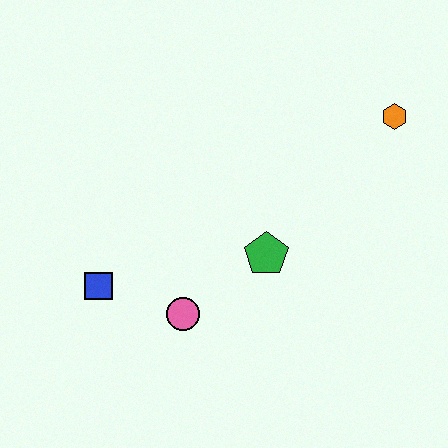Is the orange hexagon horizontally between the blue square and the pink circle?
No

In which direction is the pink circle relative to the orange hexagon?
The pink circle is to the left of the orange hexagon.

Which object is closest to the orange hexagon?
The green pentagon is closest to the orange hexagon.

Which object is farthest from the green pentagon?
The orange hexagon is farthest from the green pentagon.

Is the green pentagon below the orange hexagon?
Yes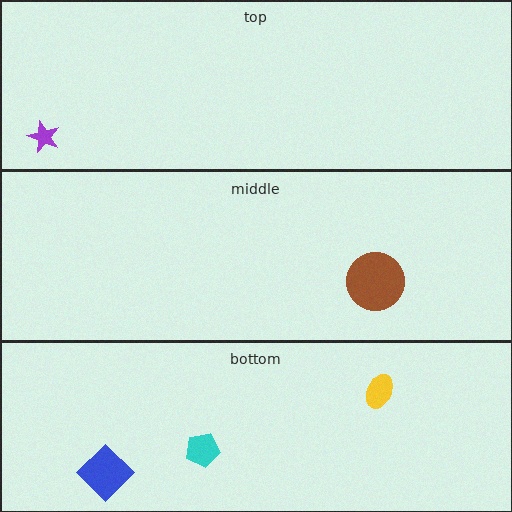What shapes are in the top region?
The purple star.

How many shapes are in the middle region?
1.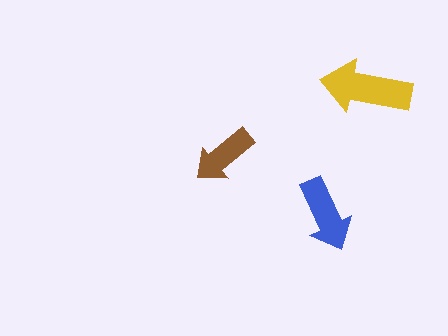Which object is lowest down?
The blue arrow is bottommost.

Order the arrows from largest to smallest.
the yellow one, the blue one, the brown one.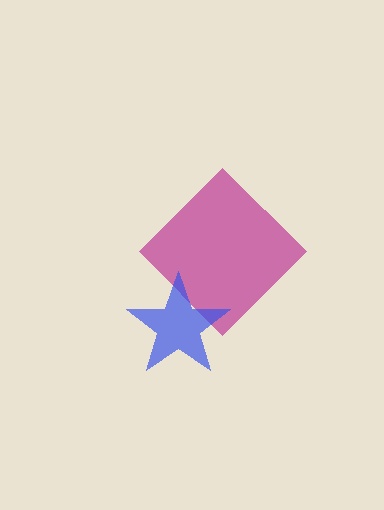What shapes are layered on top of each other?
The layered shapes are: a magenta diamond, a blue star.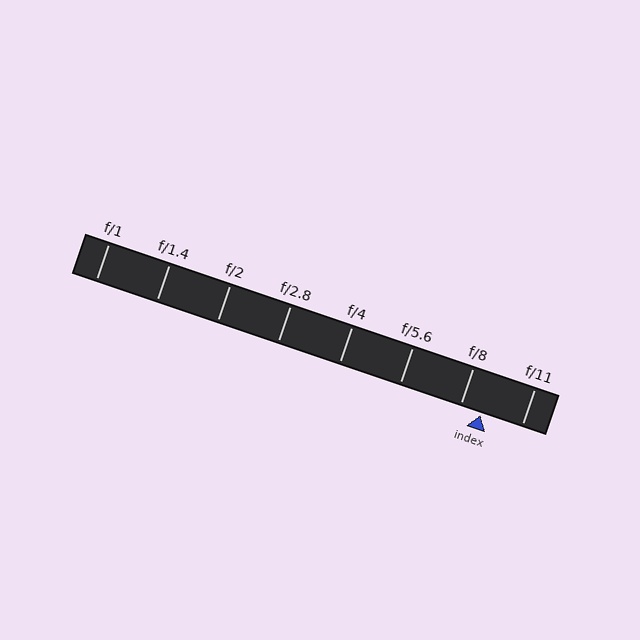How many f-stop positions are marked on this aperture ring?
There are 8 f-stop positions marked.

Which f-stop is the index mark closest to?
The index mark is closest to f/8.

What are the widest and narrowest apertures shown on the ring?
The widest aperture shown is f/1 and the narrowest is f/11.